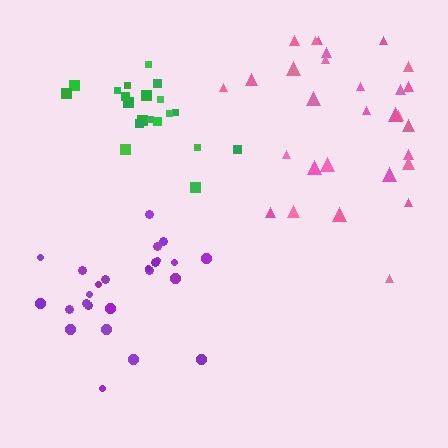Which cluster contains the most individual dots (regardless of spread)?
Pink (30).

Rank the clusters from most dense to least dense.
green, pink, purple.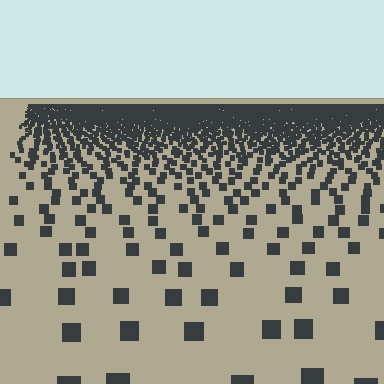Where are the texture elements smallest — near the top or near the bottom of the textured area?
Near the top.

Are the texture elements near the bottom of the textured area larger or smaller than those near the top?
Larger. Near the bottom, elements are closer to the viewer and appear at a bigger on-screen size.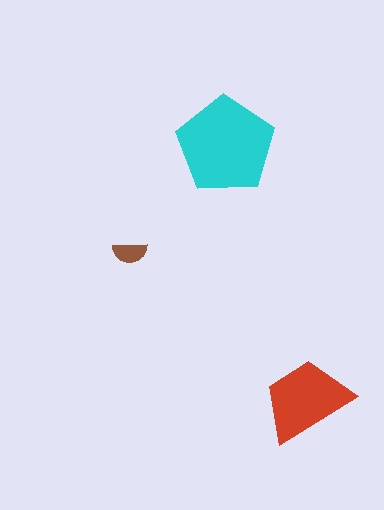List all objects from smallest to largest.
The brown semicircle, the red trapezoid, the cyan pentagon.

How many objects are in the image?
There are 3 objects in the image.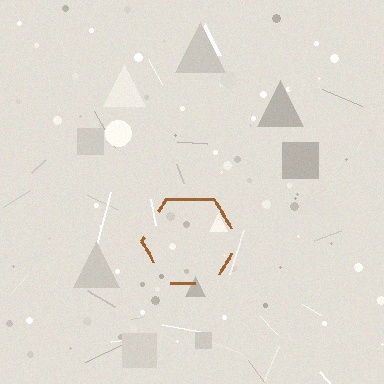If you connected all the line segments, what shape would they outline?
They would outline a hexagon.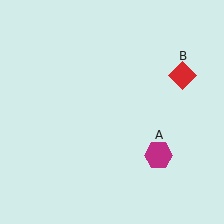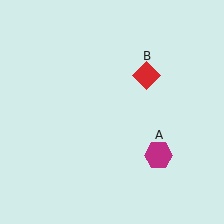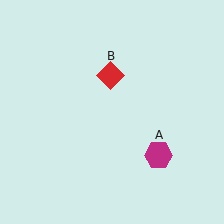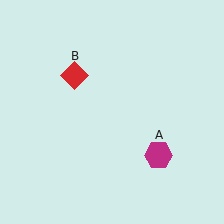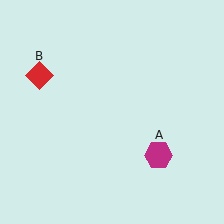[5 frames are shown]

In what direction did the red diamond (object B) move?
The red diamond (object B) moved left.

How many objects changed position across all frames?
1 object changed position: red diamond (object B).